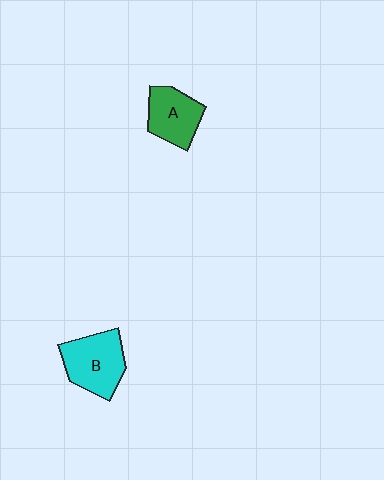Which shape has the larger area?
Shape B (cyan).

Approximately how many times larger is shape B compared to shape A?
Approximately 1.3 times.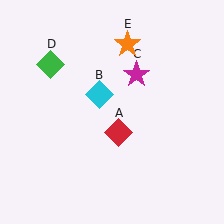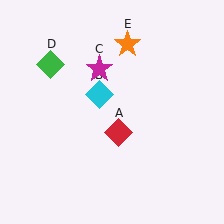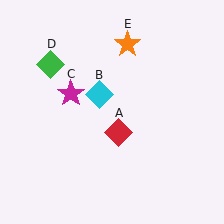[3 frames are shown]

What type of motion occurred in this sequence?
The magenta star (object C) rotated counterclockwise around the center of the scene.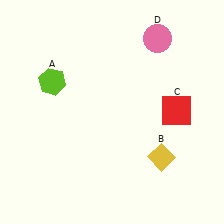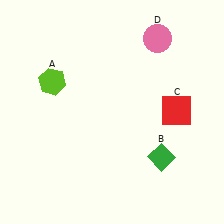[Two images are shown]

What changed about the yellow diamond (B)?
In Image 1, B is yellow. In Image 2, it changed to green.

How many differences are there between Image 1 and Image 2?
There is 1 difference between the two images.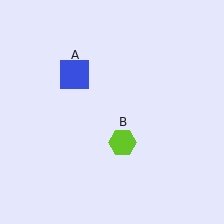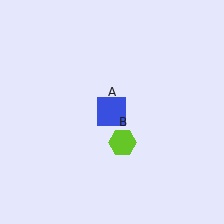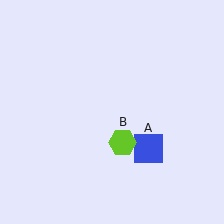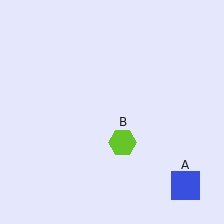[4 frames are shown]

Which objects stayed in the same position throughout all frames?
Lime hexagon (object B) remained stationary.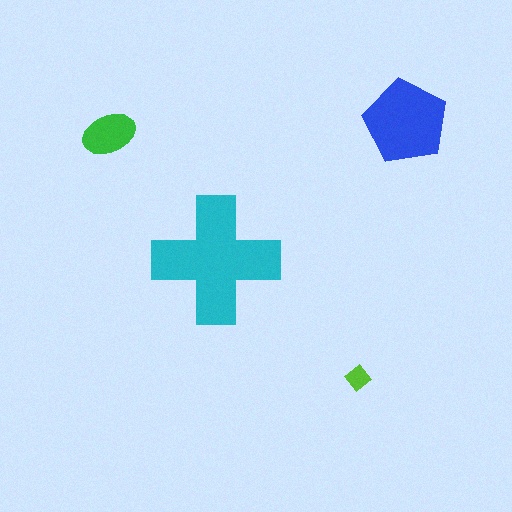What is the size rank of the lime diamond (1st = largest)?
4th.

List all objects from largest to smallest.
The cyan cross, the blue pentagon, the green ellipse, the lime diamond.